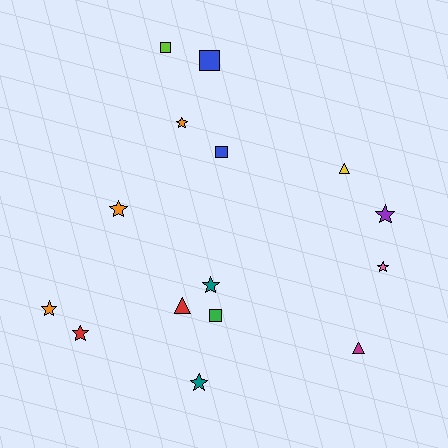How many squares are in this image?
There are 4 squares.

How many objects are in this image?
There are 15 objects.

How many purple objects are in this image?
There is 1 purple object.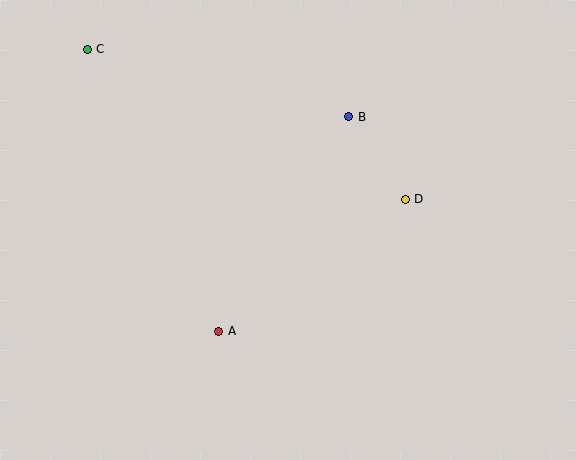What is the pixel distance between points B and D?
The distance between B and D is 100 pixels.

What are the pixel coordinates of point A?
Point A is at (219, 331).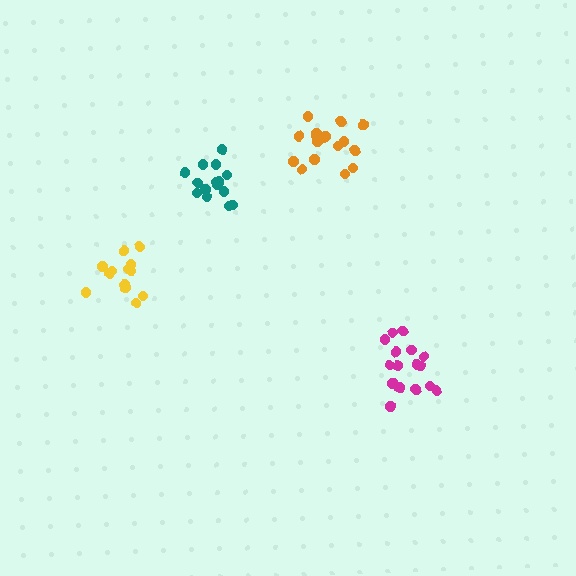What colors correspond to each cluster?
The clusters are colored: teal, magenta, orange, yellow.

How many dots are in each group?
Group 1: 15 dots, Group 2: 17 dots, Group 3: 18 dots, Group 4: 13 dots (63 total).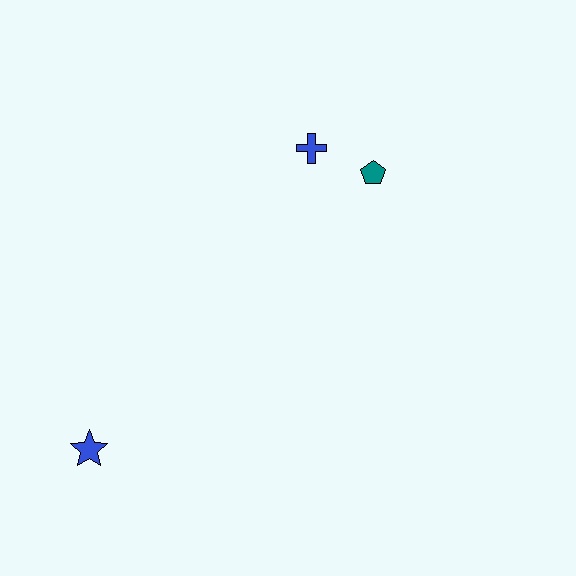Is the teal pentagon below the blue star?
No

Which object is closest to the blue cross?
The teal pentagon is closest to the blue cross.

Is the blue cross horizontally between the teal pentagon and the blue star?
Yes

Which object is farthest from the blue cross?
The blue star is farthest from the blue cross.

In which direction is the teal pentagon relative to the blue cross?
The teal pentagon is to the right of the blue cross.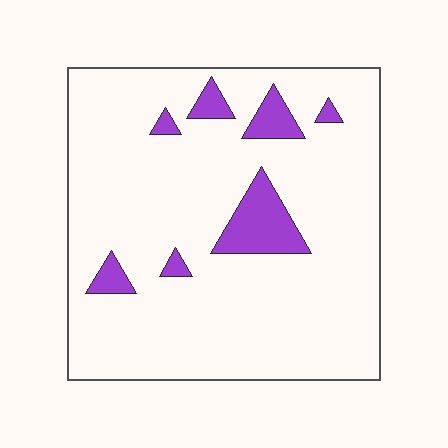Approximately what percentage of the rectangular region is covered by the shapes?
Approximately 10%.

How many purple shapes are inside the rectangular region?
7.